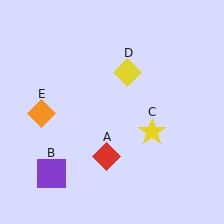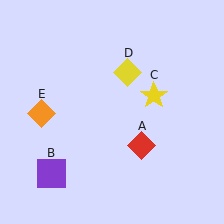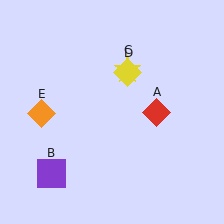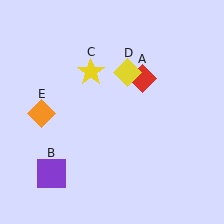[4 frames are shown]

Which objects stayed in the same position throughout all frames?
Purple square (object B) and yellow diamond (object D) and orange diamond (object E) remained stationary.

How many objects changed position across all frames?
2 objects changed position: red diamond (object A), yellow star (object C).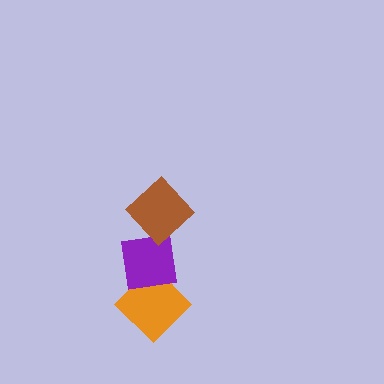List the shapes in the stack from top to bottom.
From top to bottom: the brown diamond, the purple square, the orange diamond.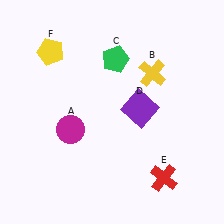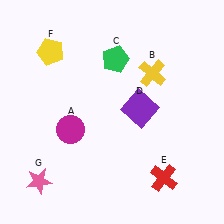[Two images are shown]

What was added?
A pink star (G) was added in Image 2.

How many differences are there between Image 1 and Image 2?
There is 1 difference between the two images.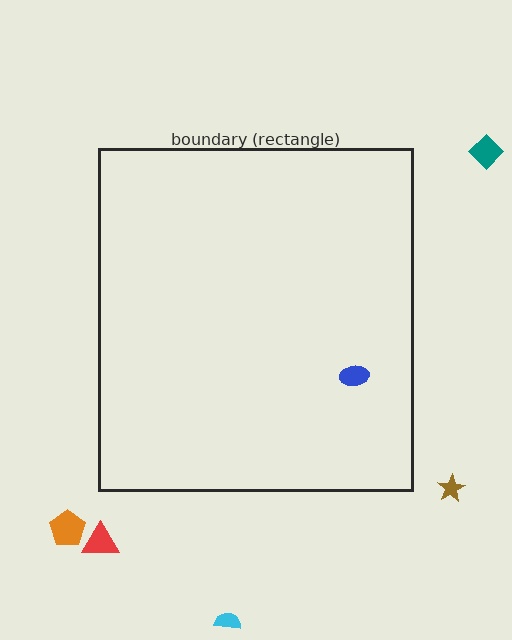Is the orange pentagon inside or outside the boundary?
Outside.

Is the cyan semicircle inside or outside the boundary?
Outside.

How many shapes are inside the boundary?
1 inside, 5 outside.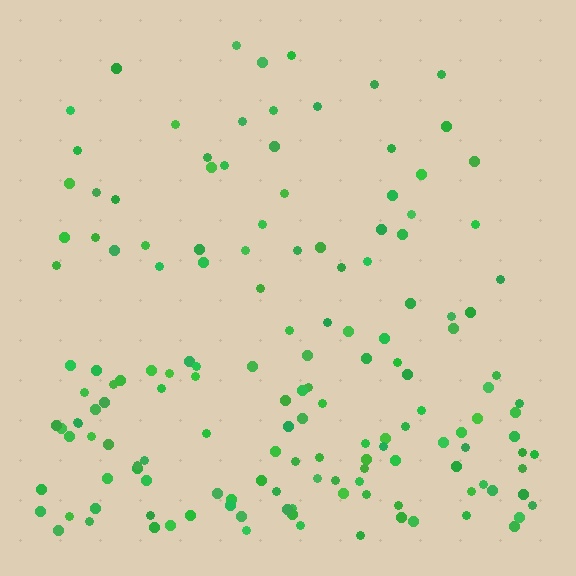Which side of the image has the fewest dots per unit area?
The top.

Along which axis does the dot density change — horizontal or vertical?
Vertical.